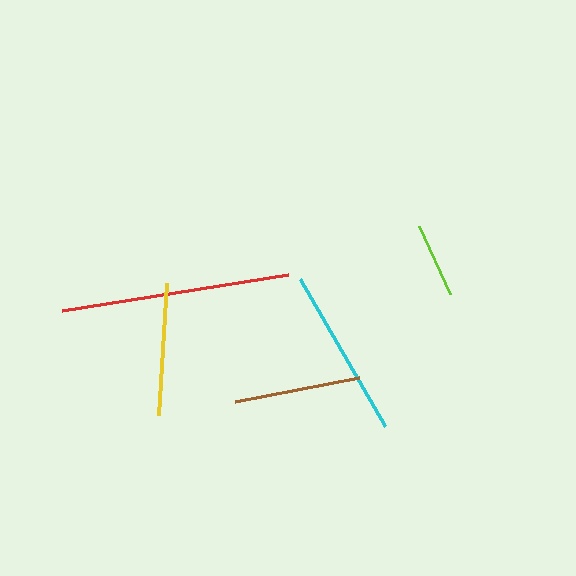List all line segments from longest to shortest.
From longest to shortest: red, cyan, yellow, brown, lime.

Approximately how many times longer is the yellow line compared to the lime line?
The yellow line is approximately 1.8 times the length of the lime line.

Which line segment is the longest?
The red line is the longest at approximately 229 pixels.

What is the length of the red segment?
The red segment is approximately 229 pixels long.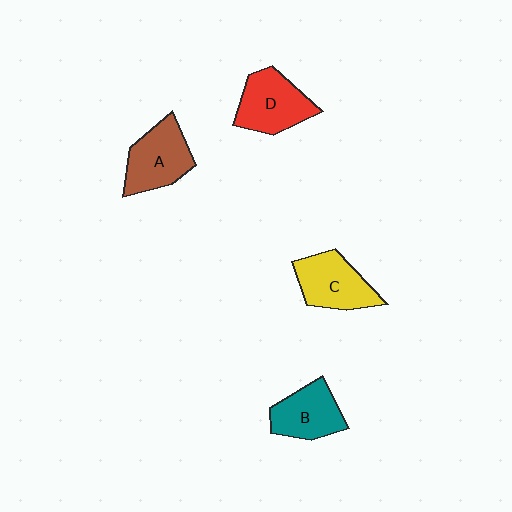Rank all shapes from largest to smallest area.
From largest to smallest: D (red), A (brown), C (yellow), B (teal).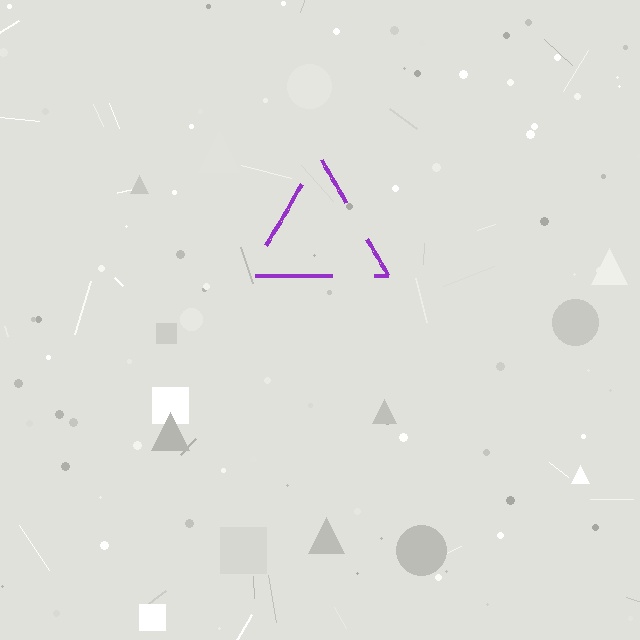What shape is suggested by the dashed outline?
The dashed outline suggests a triangle.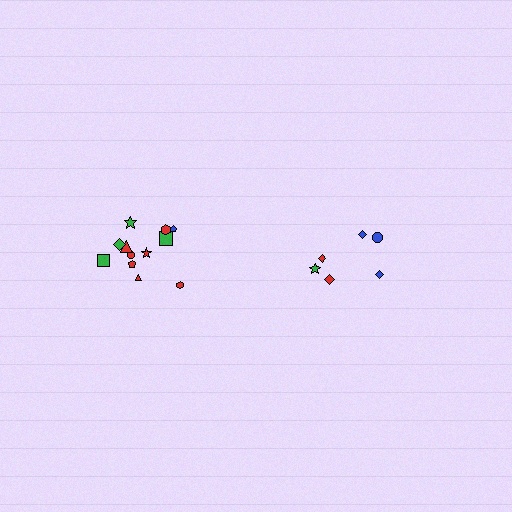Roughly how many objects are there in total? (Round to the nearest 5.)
Roughly 20 objects in total.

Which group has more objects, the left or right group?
The left group.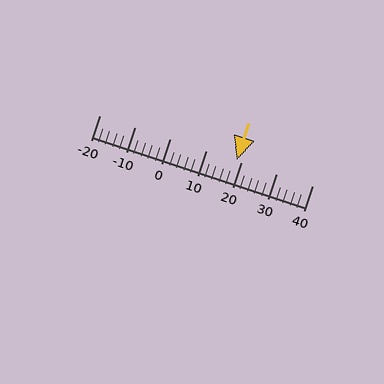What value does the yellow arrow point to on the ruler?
The yellow arrow points to approximately 19.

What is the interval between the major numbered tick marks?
The major tick marks are spaced 10 units apart.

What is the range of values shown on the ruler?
The ruler shows values from -20 to 40.